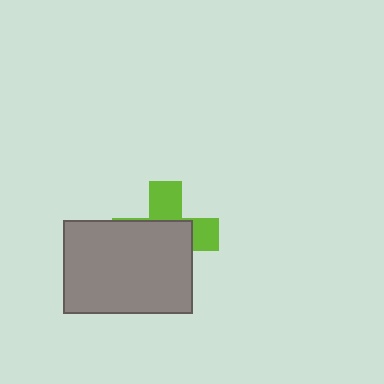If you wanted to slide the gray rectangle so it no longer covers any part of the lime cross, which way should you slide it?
Slide it toward the lower-left — that is the most direct way to separate the two shapes.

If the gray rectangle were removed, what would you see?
You would see the complete lime cross.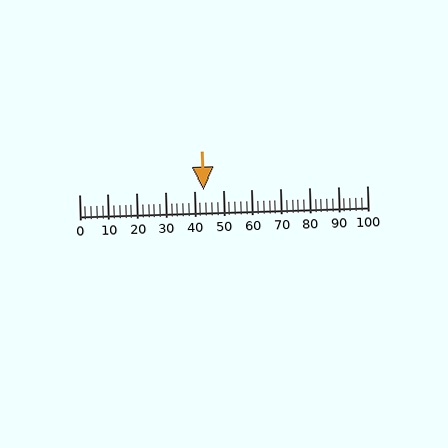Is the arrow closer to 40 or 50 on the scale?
The arrow is closer to 40.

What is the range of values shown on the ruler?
The ruler shows values from 0 to 100.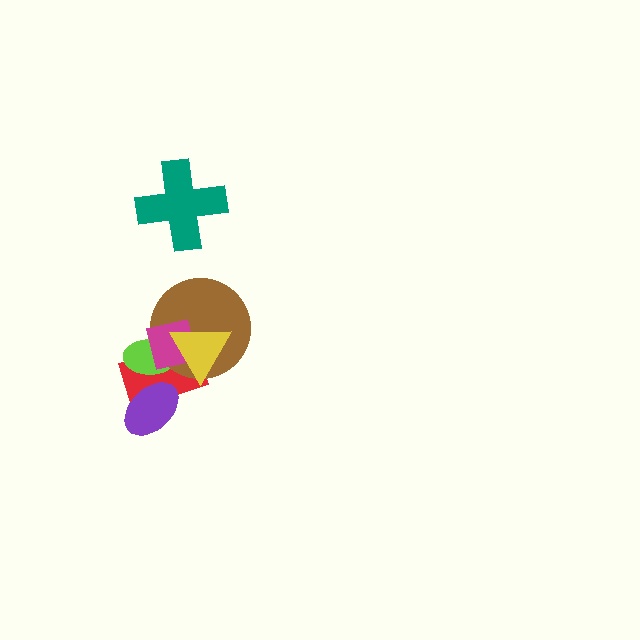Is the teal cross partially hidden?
No, no other shape covers it.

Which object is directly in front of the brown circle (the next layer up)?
The magenta square is directly in front of the brown circle.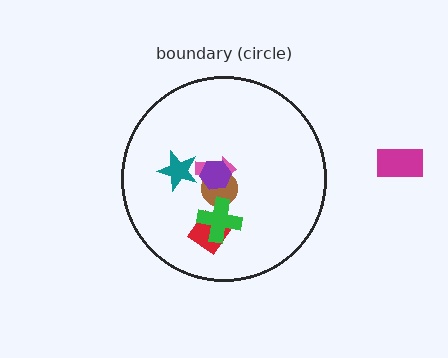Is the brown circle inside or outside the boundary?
Inside.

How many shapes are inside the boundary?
6 inside, 1 outside.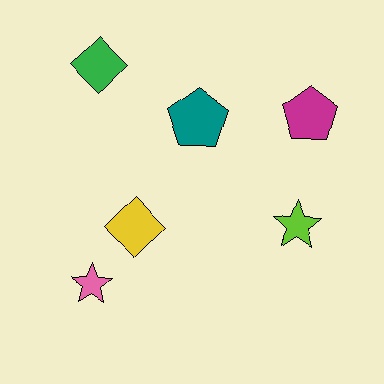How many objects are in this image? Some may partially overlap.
There are 6 objects.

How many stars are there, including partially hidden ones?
There are 2 stars.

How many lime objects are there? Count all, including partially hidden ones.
There is 1 lime object.